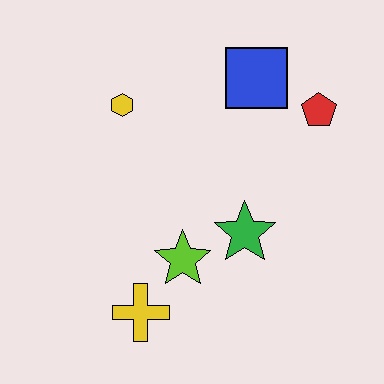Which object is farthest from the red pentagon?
The yellow cross is farthest from the red pentagon.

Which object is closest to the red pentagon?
The blue square is closest to the red pentagon.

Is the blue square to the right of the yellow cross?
Yes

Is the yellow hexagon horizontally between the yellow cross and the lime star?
No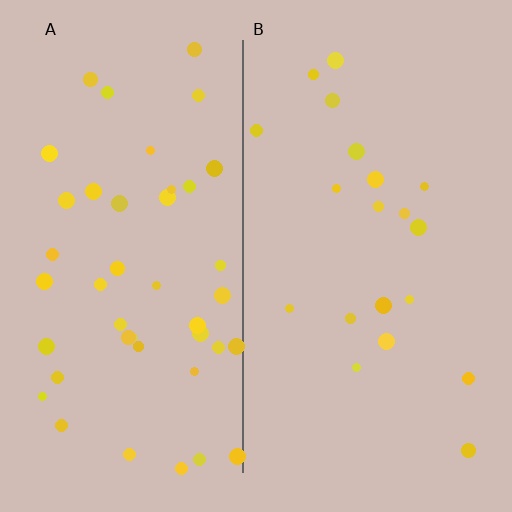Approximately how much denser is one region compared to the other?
Approximately 2.2× — region A over region B.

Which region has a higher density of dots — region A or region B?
A (the left).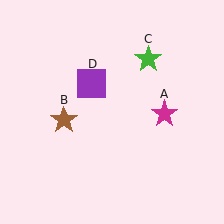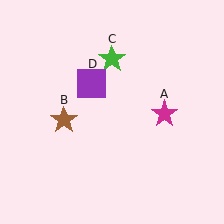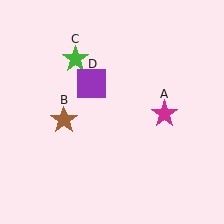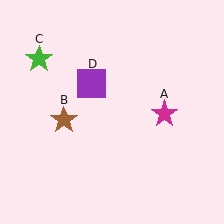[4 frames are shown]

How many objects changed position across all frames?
1 object changed position: green star (object C).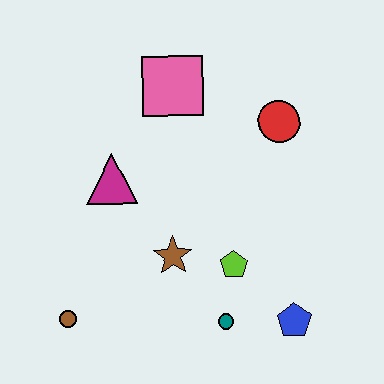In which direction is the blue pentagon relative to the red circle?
The blue pentagon is below the red circle.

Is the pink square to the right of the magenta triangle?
Yes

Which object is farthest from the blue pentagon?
The pink square is farthest from the blue pentagon.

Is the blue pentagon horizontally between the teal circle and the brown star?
No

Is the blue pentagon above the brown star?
No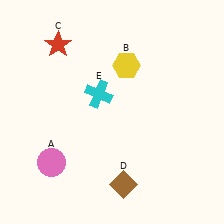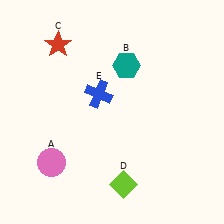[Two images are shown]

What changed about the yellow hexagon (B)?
In Image 1, B is yellow. In Image 2, it changed to teal.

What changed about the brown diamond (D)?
In Image 1, D is brown. In Image 2, it changed to lime.